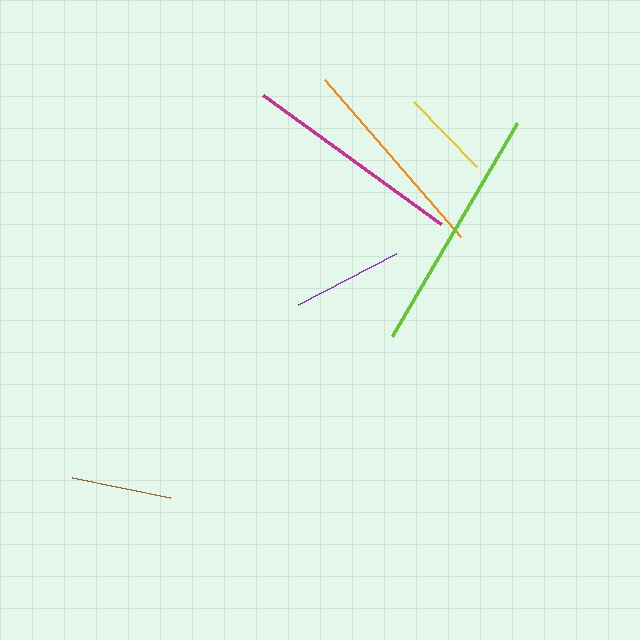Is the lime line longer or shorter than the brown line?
The lime line is longer than the brown line.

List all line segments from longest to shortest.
From longest to shortest: lime, magenta, orange, purple, brown, yellow.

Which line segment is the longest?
The lime line is the longest at approximately 248 pixels.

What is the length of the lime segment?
The lime segment is approximately 248 pixels long.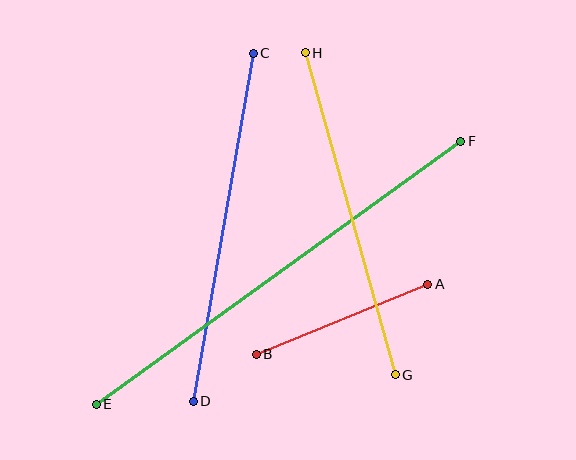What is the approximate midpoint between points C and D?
The midpoint is at approximately (223, 227) pixels.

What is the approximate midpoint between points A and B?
The midpoint is at approximately (342, 319) pixels.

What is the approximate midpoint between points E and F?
The midpoint is at approximately (279, 273) pixels.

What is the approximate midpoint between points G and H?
The midpoint is at approximately (350, 214) pixels.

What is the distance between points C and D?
The distance is approximately 353 pixels.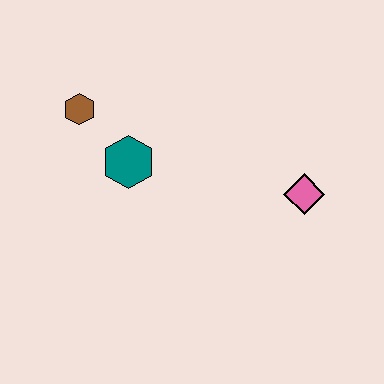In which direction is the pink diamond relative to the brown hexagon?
The pink diamond is to the right of the brown hexagon.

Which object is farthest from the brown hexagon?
The pink diamond is farthest from the brown hexagon.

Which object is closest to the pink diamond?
The teal hexagon is closest to the pink diamond.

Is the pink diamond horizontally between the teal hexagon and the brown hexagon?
No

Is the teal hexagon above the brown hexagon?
No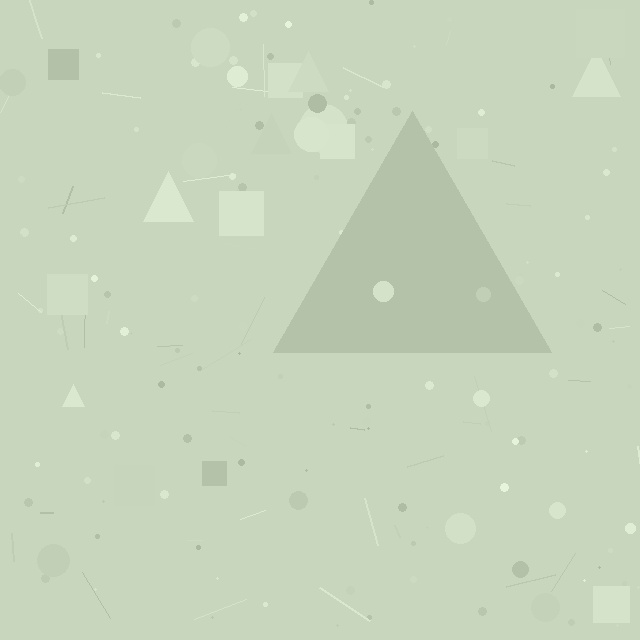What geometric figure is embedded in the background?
A triangle is embedded in the background.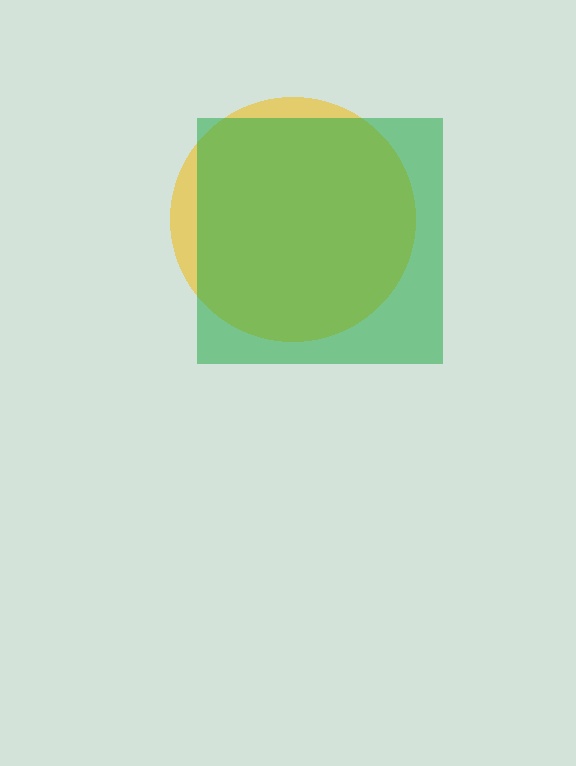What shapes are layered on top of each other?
The layered shapes are: a yellow circle, a green square.